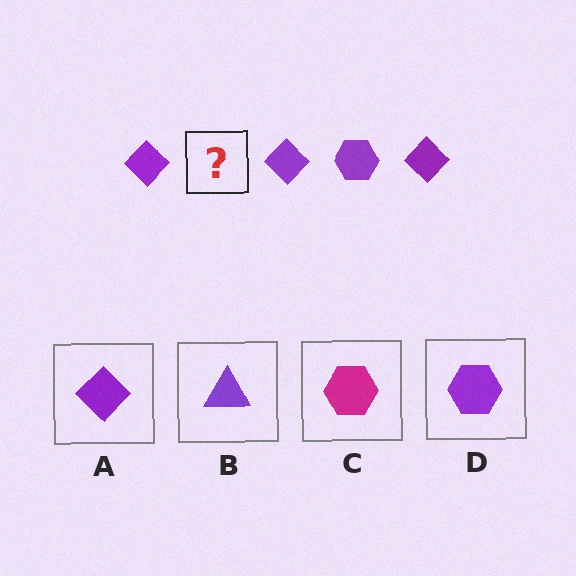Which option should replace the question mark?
Option D.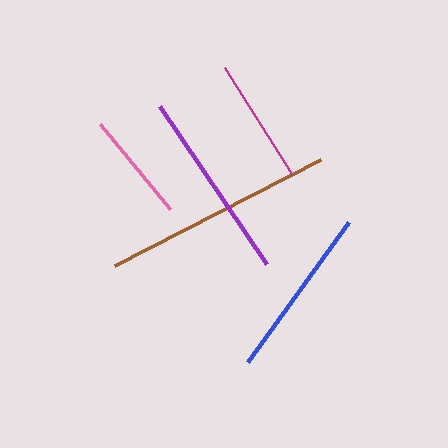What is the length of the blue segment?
The blue segment is approximately 173 pixels long.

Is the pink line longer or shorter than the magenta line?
The magenta line is longer than the pink line.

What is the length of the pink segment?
The pink segment is approximately 110 pixels long.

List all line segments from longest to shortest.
From longest to shortest: brown, purple, blue, magenta, pink.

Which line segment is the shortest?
The pink line is the shortest at approximately 110 pixels.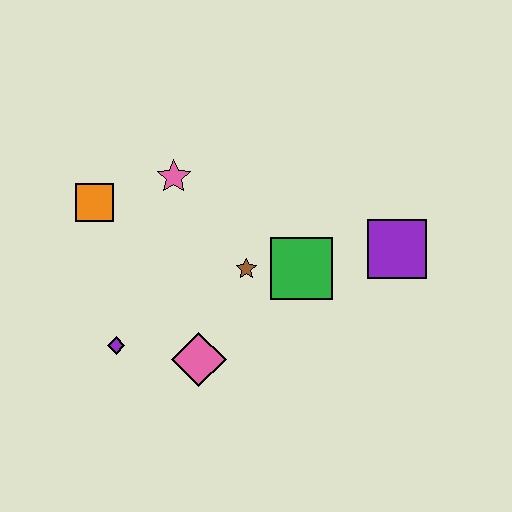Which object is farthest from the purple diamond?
The purple square is farthest from the purple diamond.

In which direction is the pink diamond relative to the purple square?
The pink diamond is to the left of the purple square.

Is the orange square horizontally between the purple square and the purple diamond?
No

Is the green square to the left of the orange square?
No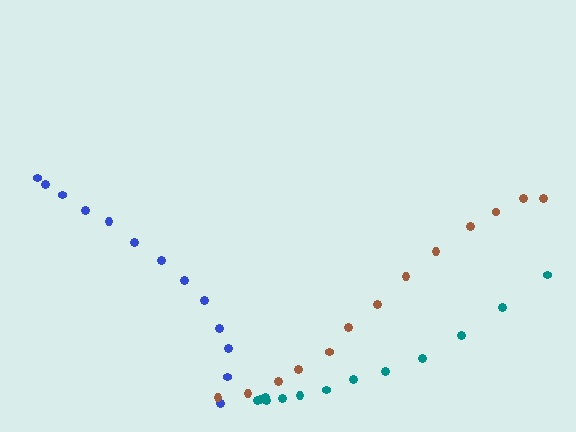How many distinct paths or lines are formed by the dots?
There are 3 distinct paths.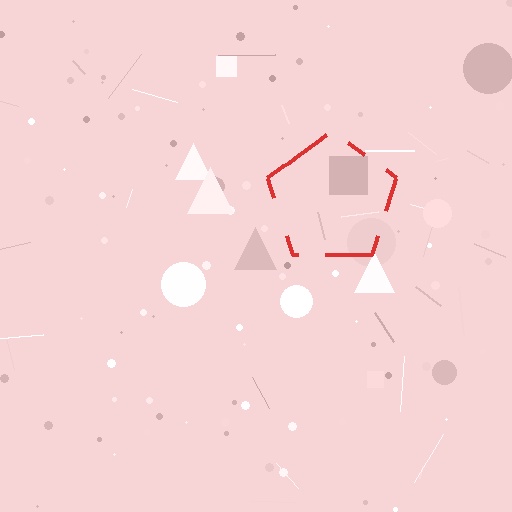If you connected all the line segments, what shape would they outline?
They would outline a pentagon.